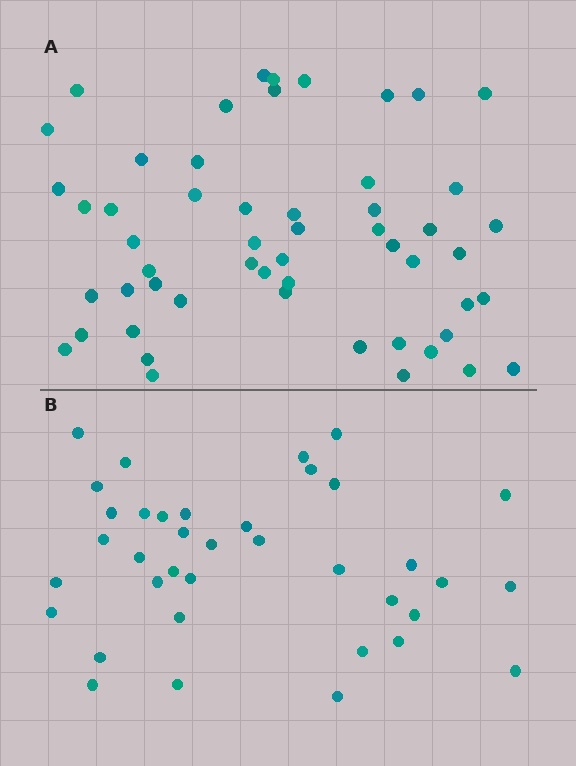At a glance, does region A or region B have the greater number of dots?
Region A (the top region) has more dots.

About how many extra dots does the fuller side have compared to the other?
Region A has approximately 15 more dots than region B.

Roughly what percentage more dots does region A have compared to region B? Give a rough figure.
About 45% more.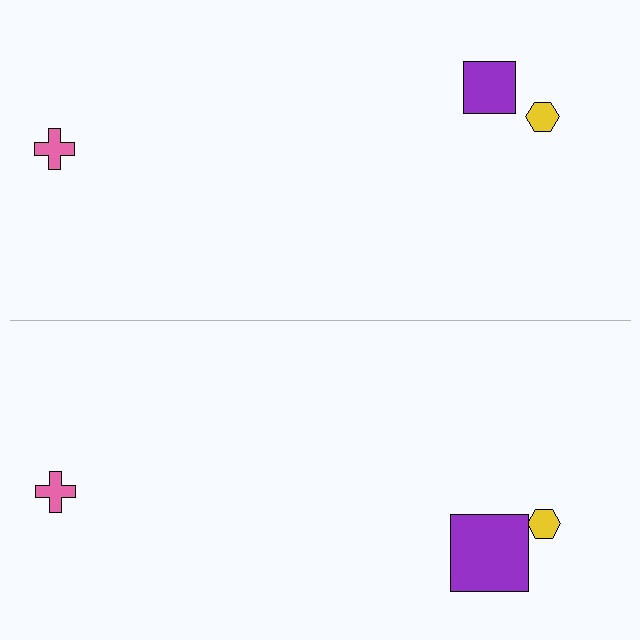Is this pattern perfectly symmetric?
No, the pattern is not perfectly symmetric. The purple square on the bottom side has a different size than its mirror counterpart.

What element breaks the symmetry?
The purple square on the bottom side has a different size than its mirror counterpart.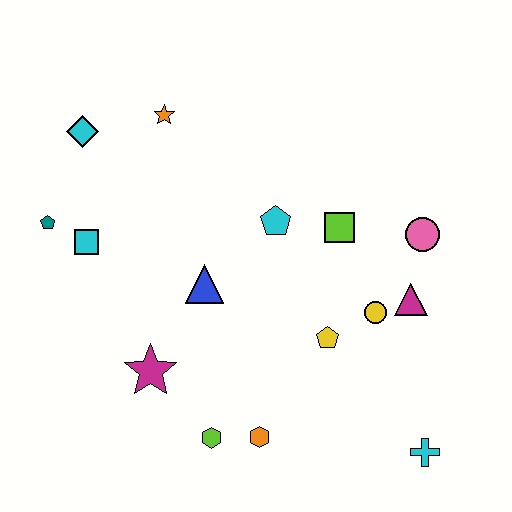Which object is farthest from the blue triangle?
The cyan cross is farthest from the blue triangle.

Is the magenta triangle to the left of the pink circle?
Yes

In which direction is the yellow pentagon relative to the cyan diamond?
The yellow pentagon is to the right of the cyan diamond.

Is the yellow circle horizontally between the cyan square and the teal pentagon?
No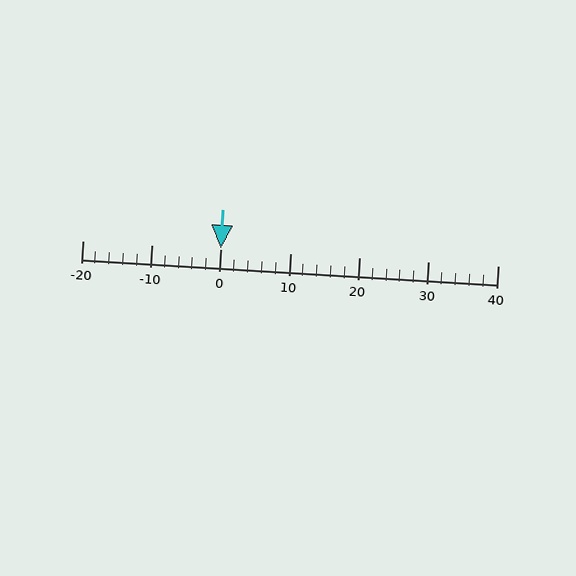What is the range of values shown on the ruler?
The ruler shows values from -20 to 40.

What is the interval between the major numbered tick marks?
The major tick marks are spaced 10 units apart.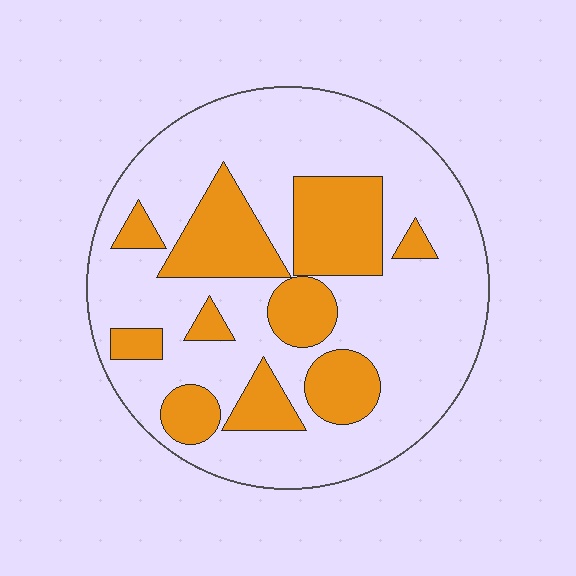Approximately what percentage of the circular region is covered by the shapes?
Approximately 30%.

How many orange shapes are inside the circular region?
10.